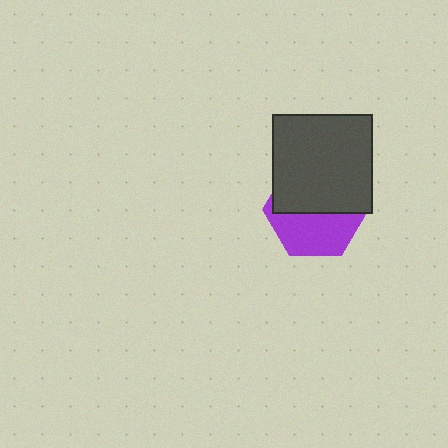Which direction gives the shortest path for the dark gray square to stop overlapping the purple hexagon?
Moving up gives the shortest separation.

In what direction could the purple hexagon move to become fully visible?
The purple hexagon could move down. That would shift it out from behind the dark gray square entirely.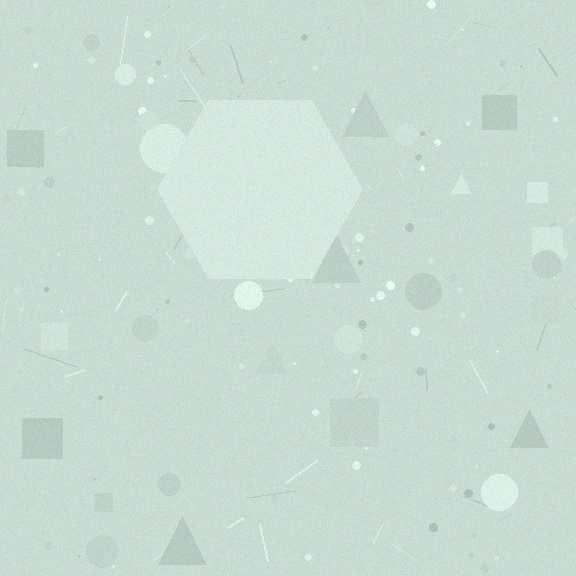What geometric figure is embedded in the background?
A hexagon is embedded in the background.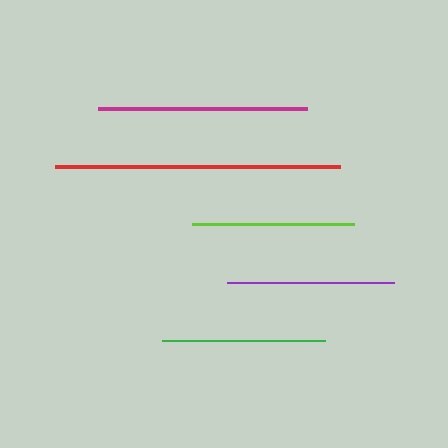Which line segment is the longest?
The red line is the longest at approximately 285 pixels.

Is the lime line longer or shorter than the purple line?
The purple line is longer than the lime line.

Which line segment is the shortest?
The lime line is the shortest at approximately 162 pixels.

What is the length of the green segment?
The green segment is approximately 163 pixels long.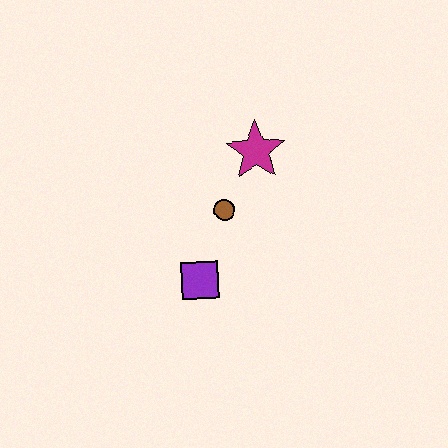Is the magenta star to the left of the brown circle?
No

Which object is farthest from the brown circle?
The purple square is farthest from the brown circle.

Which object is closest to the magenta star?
The brown circle is closest to the magenta star.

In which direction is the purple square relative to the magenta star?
The purple square is below the magenta star.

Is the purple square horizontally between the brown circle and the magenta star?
No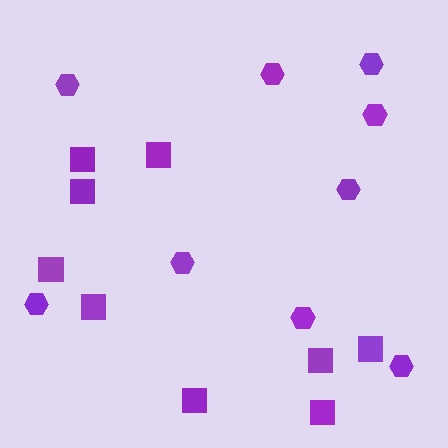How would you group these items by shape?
There are 2 groups: one group of hexagons (9) and one group of squares (9).